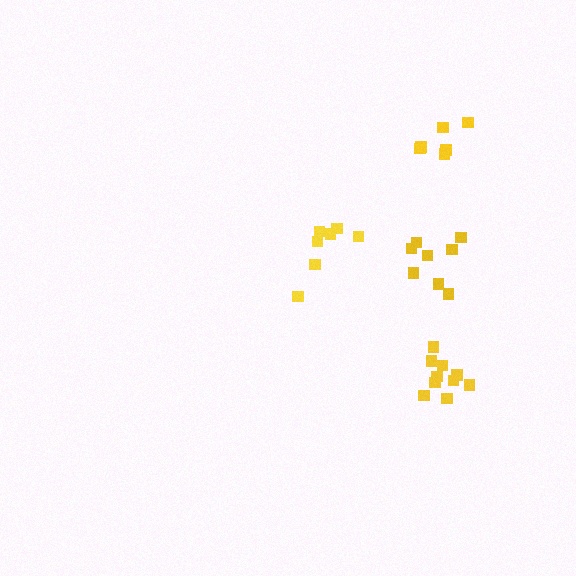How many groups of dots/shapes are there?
There are 4 groups.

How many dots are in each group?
Group 1: 10 dots, Group 2: 7 dots, Group 3: 6 dots, Group 4: 8 dots (31 total).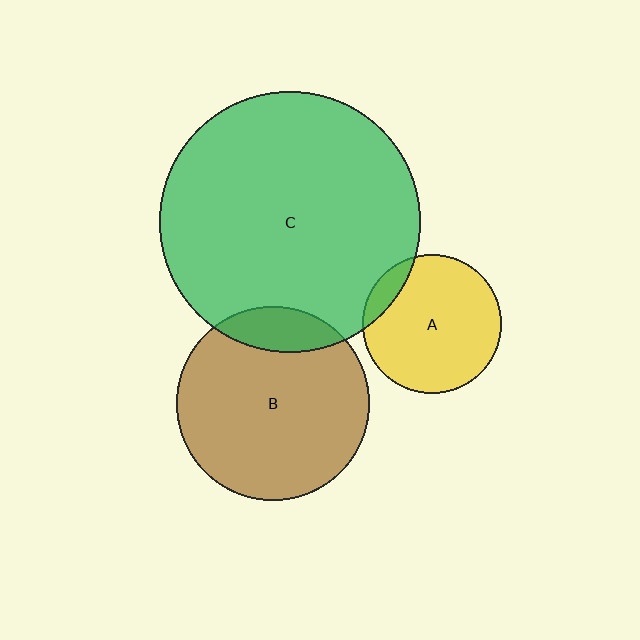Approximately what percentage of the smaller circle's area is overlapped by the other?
Approximately 15%.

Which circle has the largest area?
Circle C (green).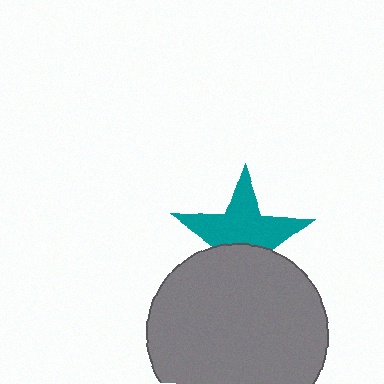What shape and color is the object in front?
The object in front is a gray circle.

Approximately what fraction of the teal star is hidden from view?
Roughly 40% of the teal star is hidden behind the gray circle.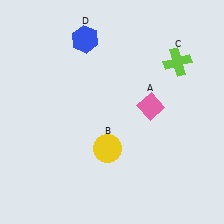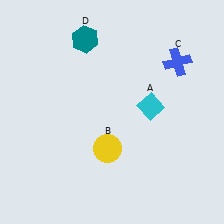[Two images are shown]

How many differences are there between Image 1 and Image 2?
There are 3 differences between the two images.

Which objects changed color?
A changed from pink to cyan. C changed from lime to blue. D changed from blue to teal.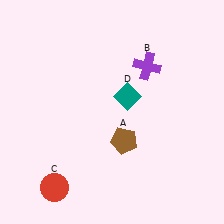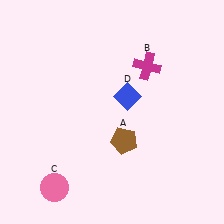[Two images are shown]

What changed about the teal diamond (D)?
In Image 1, D is teal. In Image 2, it changed to blue.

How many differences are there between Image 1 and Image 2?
There are 3 differences between the two images.